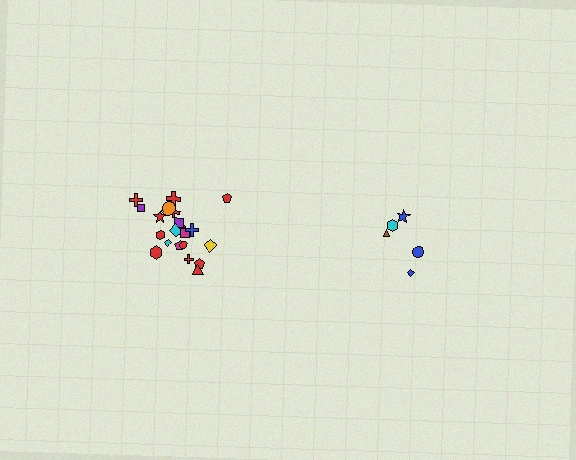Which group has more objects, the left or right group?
The left group.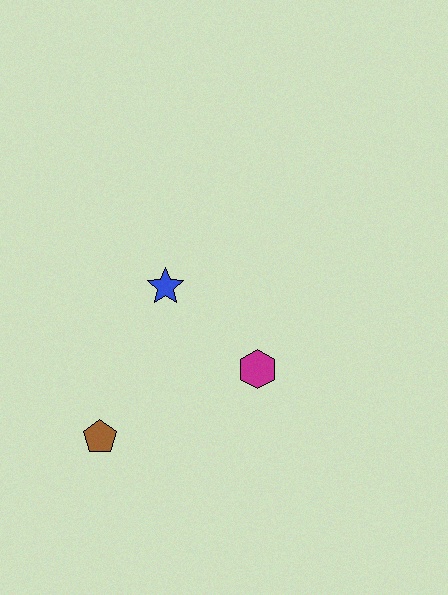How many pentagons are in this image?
There is 1 pentagon.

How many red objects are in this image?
There are no red objects.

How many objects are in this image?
There are 3 objects.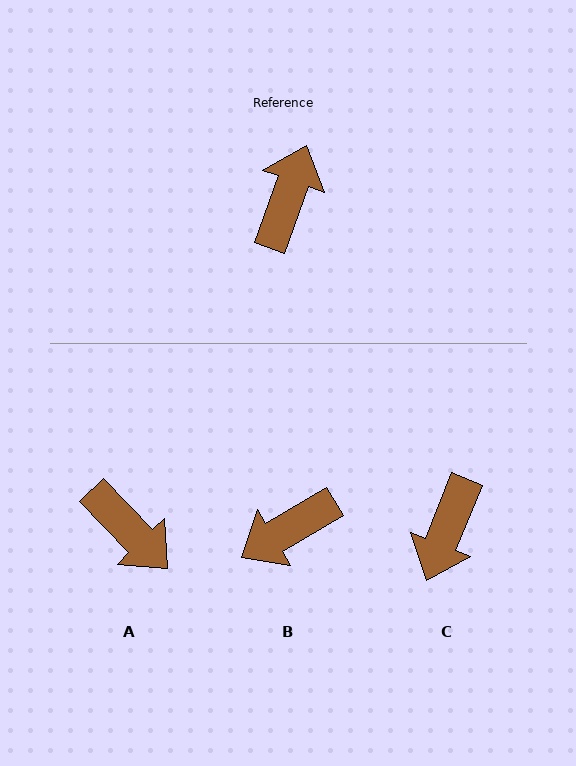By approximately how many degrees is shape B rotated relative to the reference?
Approximately 141 degrees counter-clockwise.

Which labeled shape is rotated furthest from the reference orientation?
C, about 178 degrees away.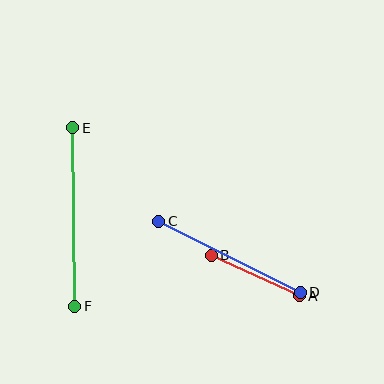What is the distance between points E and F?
The distance is approximately 179 pixels.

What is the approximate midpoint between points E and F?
The midpoint is at approximately (74, 217) pixels.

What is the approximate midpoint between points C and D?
The midpoint is at approximately (230, 257) pixels.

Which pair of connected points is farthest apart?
Points E and F are farthest apart.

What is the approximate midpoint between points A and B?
The midpoint is at approximately (255, 275) pixels.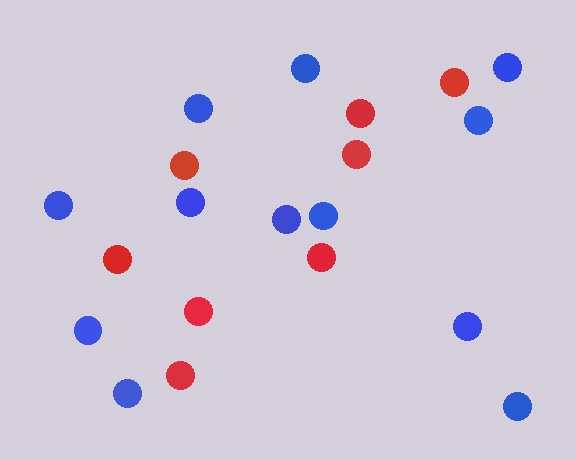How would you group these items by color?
There are 2 groups: one group of red circles (8) and one group of blue circles (12).